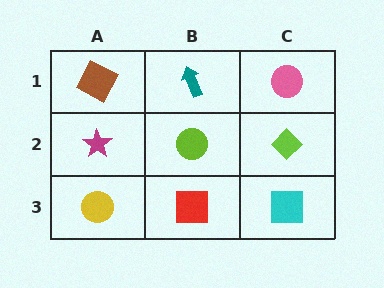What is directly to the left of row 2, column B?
A magenta star.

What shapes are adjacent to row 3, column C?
A lime diamond (row 2, column C), a red square (row 3, column B).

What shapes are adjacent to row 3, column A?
A magenta star (row 2, column A), a red square (row 3, column B).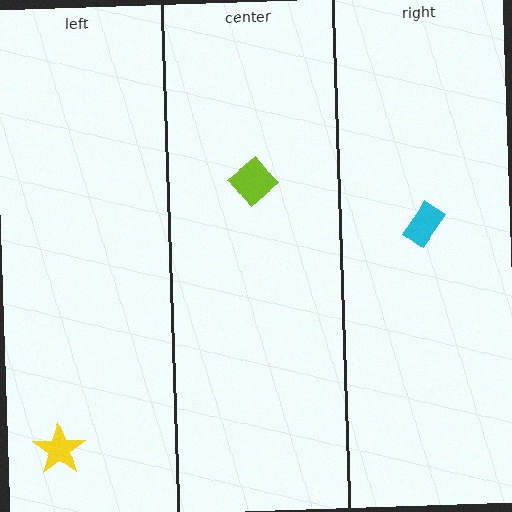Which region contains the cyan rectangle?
The right region.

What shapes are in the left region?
The yellow star.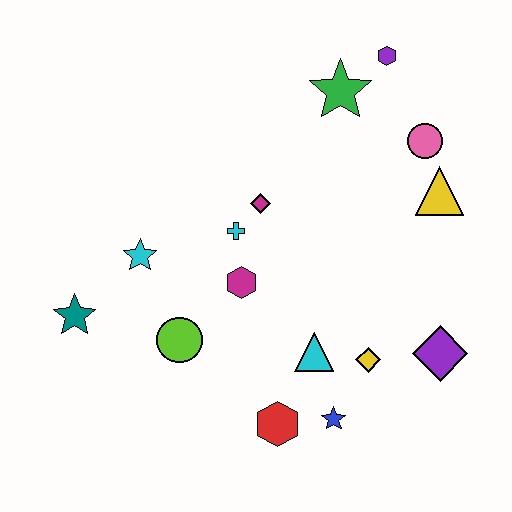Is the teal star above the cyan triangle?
Yes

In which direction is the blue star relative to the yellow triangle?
The blue star is below the yellow triangle.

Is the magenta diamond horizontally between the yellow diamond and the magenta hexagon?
Yes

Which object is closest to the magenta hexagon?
The cyan cross is closest to the magenta hexagon.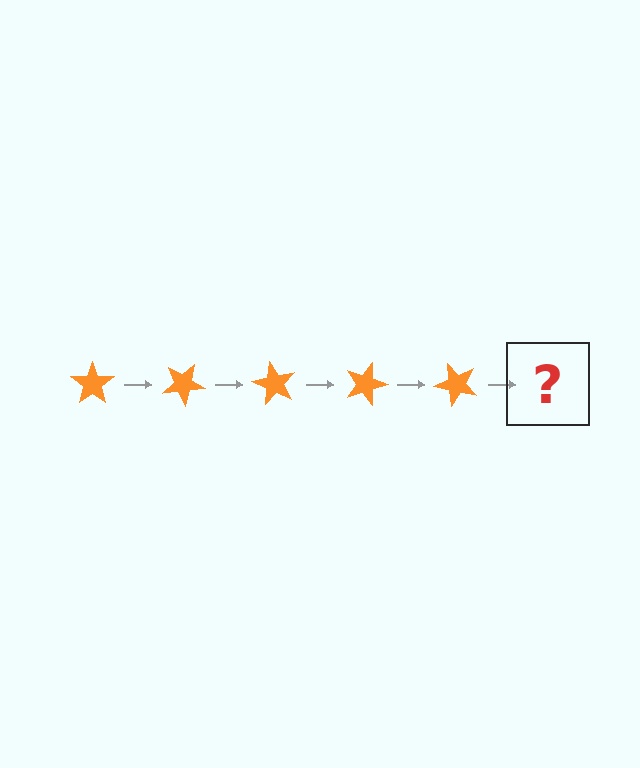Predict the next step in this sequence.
The next step is an orange star rotated 150 degrees.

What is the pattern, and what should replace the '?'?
The pattern is that the star rotates 30 degrees each step. The '?' should be an orange star rotated 150 degrees.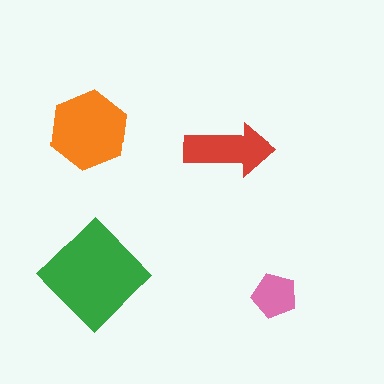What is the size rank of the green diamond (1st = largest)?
1st.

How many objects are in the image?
There are 4 objects in the image.